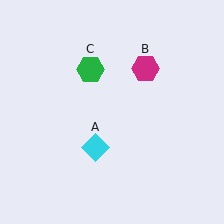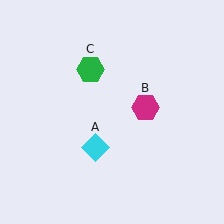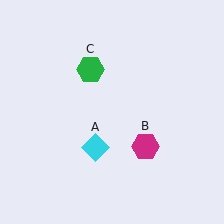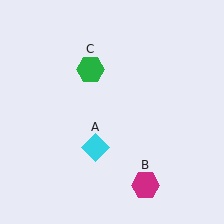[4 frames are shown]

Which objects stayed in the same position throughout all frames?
Cyan diamond (object A) and green hexagon (object C) remained stationary.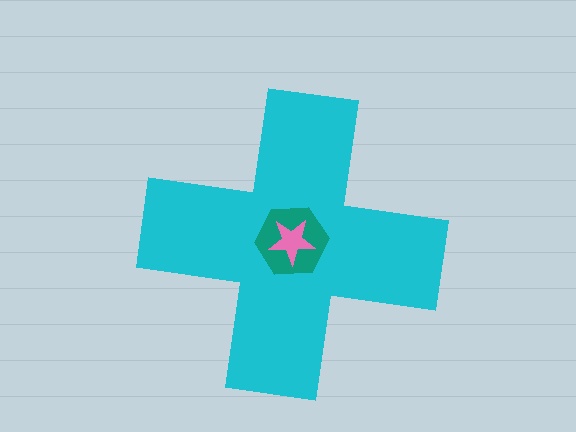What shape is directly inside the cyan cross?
The teal hexagon.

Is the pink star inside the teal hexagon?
Yes.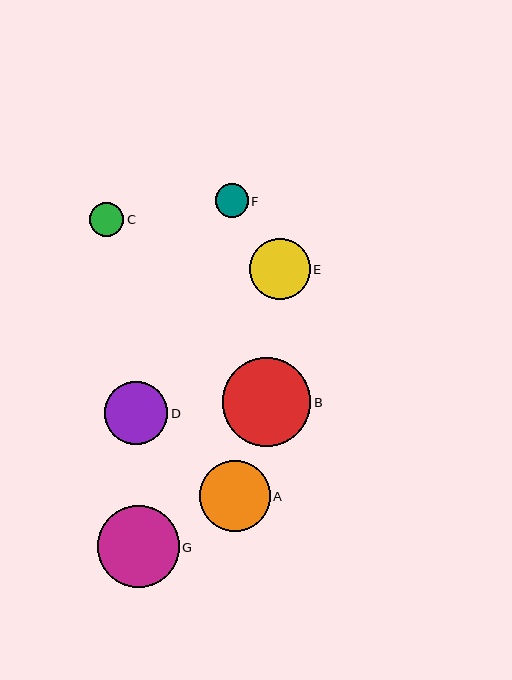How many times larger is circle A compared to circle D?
Circle A is approximately 1.1 times the size of circle D.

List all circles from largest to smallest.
From largest to smallest: B, G, A, D, E, C, F.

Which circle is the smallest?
Circle F is the smallest with a size of approximately 33 pixels.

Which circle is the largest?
Circle B is the largest with a size of approximately 88 pixels.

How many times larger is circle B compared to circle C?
Circle B is approximately 2.6 times the size of circle C.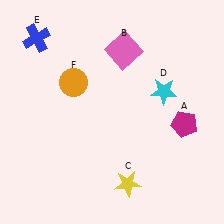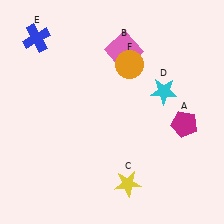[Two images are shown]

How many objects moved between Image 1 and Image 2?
1 object moved between the two images.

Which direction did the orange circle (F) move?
The orange circle (F) moved right.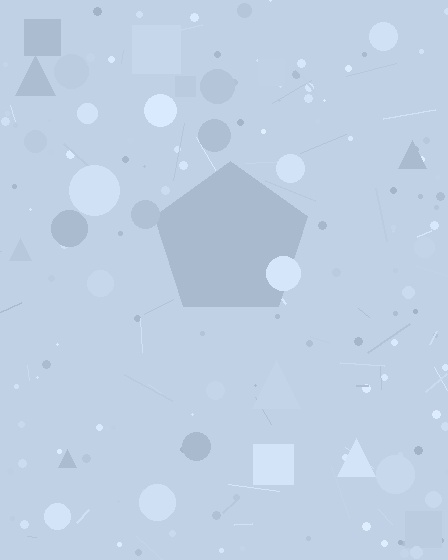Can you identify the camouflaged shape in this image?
The camouflaged shape is a pentagon.